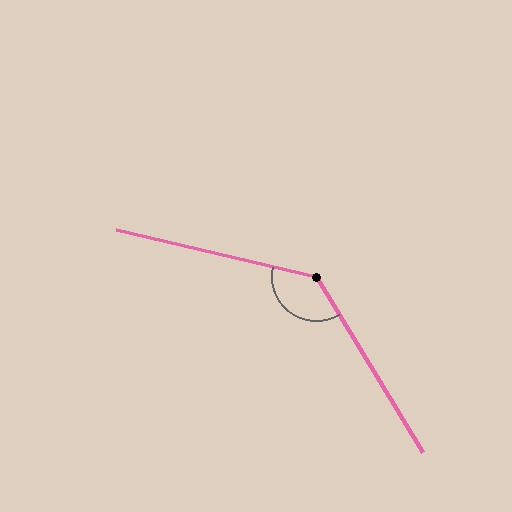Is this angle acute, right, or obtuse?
It is obtuse.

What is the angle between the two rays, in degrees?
Approximately 134 degrees.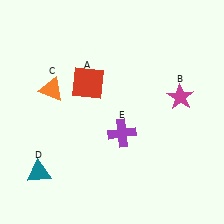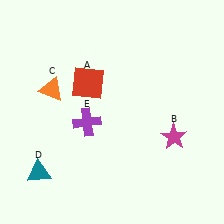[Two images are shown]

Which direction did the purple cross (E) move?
The purple cross (E) moved left.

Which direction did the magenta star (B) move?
The magenta star (B) moved down.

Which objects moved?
The objects that moved are: the magenta star (B), the purple cross (E).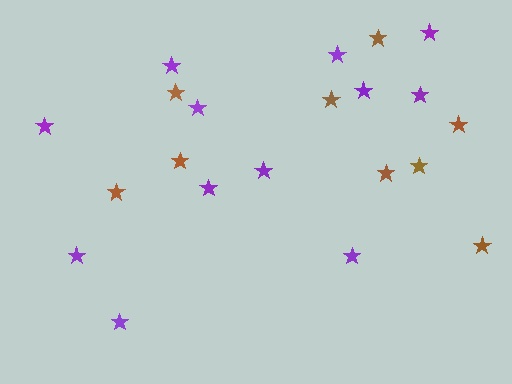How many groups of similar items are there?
There are 2 groups: one group of purple stars (12) and one group of brown stars (9).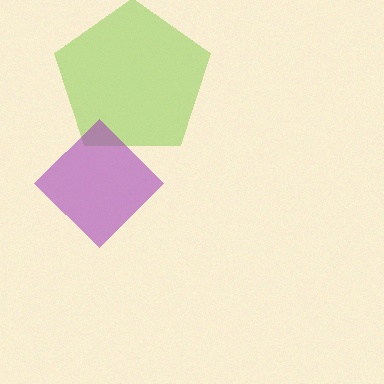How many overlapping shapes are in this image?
There are 2 overlapping shapes in the image.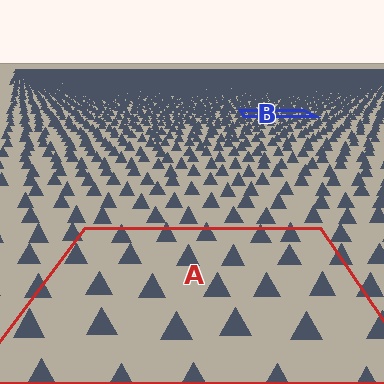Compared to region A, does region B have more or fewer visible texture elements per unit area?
Region B has more texture elements per unit area — they are packed more densely because it is farther away.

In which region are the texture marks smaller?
The texture marks are smaller in region B, because it is farther away.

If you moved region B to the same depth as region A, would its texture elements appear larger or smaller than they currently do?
They would appear larger. At a closer depth, the same texture elements are projected at a bigger on-screen size.